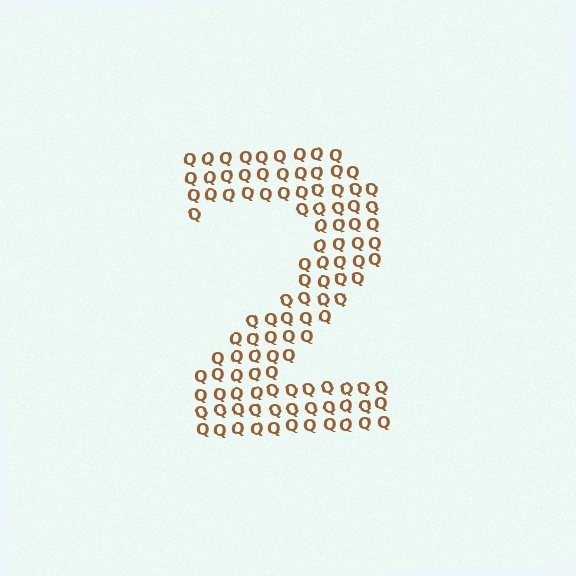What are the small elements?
The small elements are letter Q's.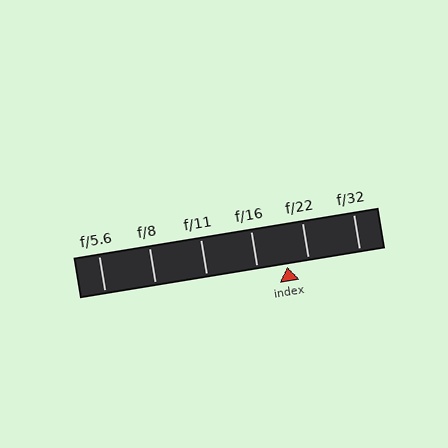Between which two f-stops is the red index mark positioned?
The index mark is between f/16 and f/22.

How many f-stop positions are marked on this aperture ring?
There are 6 f-stop positions marked.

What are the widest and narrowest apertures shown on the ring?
The widest aperture shown is f/5.6 and the narrowest is f/32.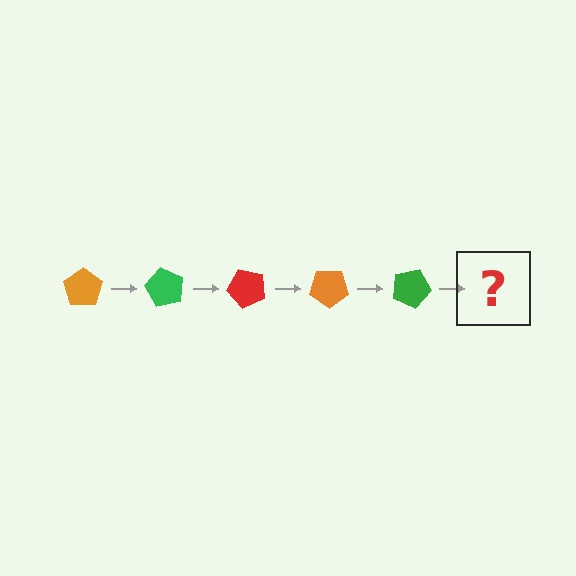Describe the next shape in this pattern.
It should be a red pentagon, rotated 300 degrees from the start.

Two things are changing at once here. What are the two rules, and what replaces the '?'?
The two rules are that it rotates 60 degrees each step and the color cycles through orange, green, and red. The '?' should be a red pentagon, rotated 300 degrees from the start.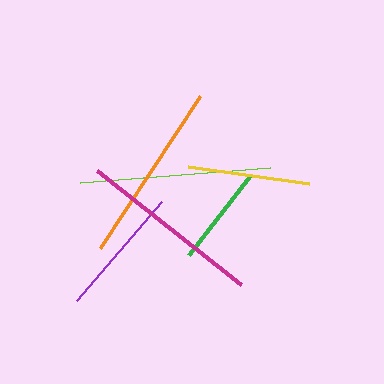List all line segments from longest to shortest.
From longest to shortest: lime, magenta, orange, purple, yellow, green.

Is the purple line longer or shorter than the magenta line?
The magenta line is longer than the purple line.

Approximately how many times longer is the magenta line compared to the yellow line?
The magenta line is approximately 1.5 times the length of the yellow line.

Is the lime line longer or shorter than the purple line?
The lime line is longer than the purple line.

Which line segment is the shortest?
The green line is the shortest at approximately 101 pixels.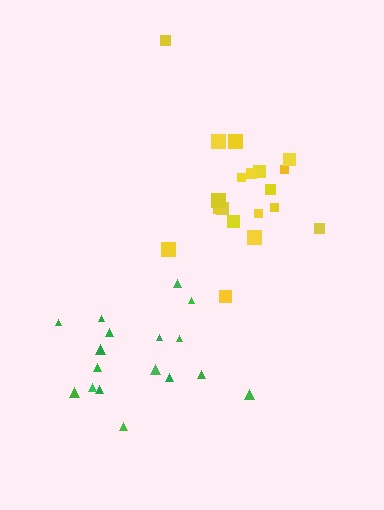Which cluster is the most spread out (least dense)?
Yellow.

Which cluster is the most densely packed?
Green.